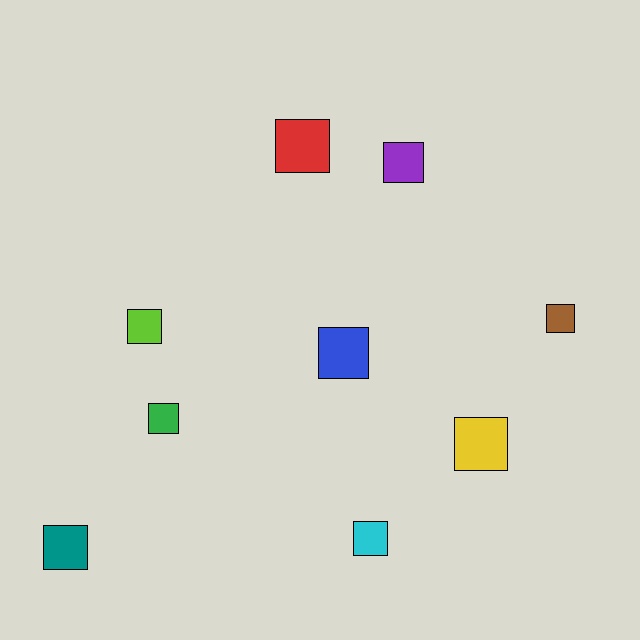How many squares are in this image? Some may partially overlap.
There are 9 squares.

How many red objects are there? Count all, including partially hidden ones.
There is 1 red object.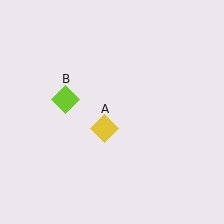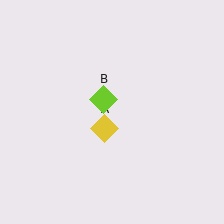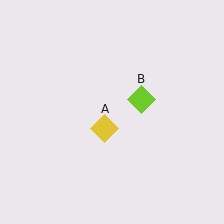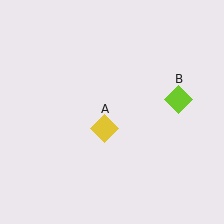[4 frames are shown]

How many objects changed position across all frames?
1 object changed position: lime diamond (object B).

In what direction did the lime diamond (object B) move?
The lime diamond (object B) moved right.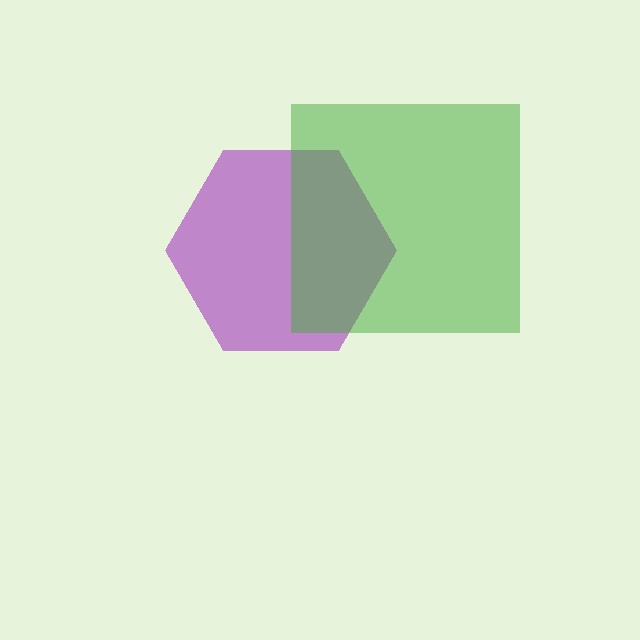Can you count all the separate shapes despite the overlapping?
Yes, there are 2 separate shapes.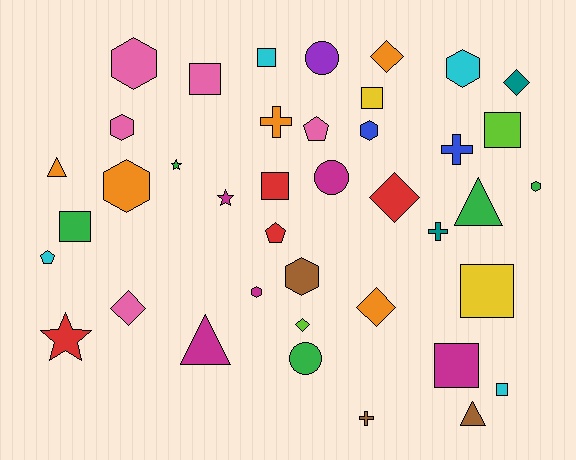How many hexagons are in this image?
There are 8 hexagons.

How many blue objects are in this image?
There are 2 blue objects.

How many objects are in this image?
There are 40 objects.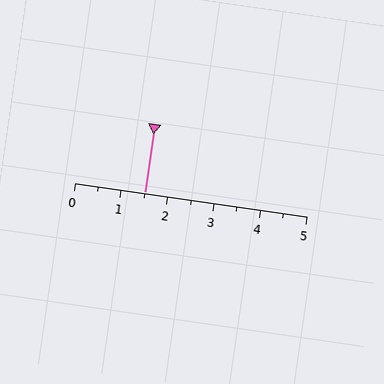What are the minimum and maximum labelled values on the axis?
The axis runs from 0 to 5.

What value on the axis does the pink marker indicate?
The marker indicates approximately 1.5.